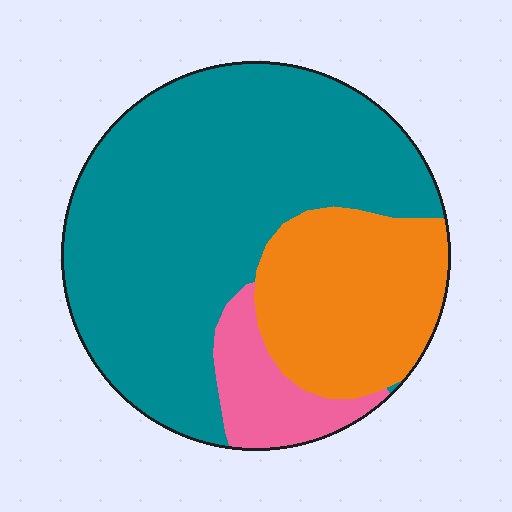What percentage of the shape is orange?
Orange takes up about one quarter (1/4) of the shape.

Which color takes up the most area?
Teal, at roughly 65%.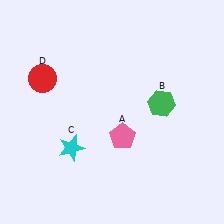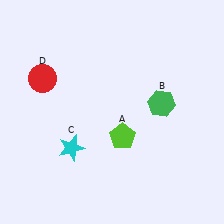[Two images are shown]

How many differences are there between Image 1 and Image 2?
There is 1 difference between the two images.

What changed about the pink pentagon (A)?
In Image 1, A is pink. In Image 2, it changed to lime.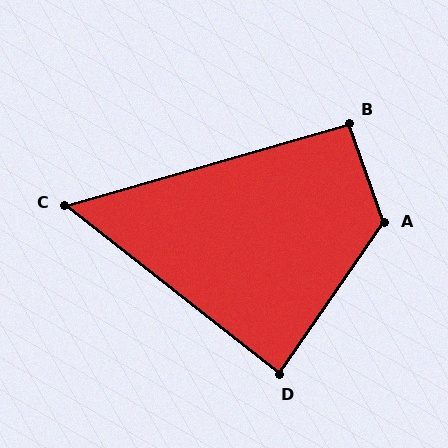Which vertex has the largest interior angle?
A, at approximately 126 degrees.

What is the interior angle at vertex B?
Approximately 94 degrees (approximately right).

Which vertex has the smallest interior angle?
C, at approximately 54 degrees.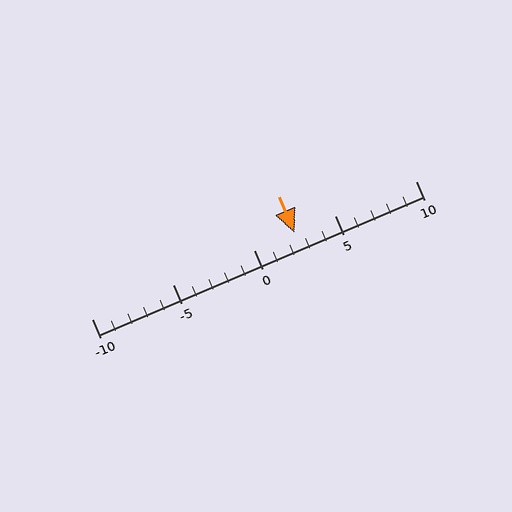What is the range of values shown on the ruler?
The ruler shows values from -10 to 10.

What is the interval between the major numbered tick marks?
The major tick marks are spaced 5 units apart.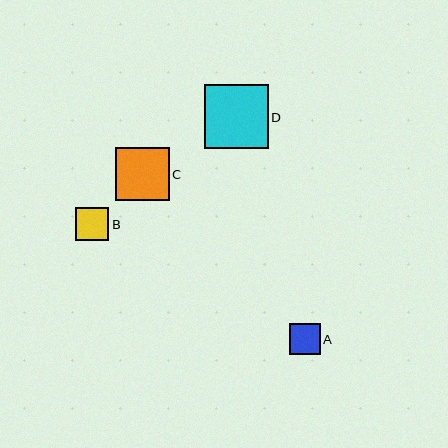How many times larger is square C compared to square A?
Square C is approximately 1.8 times the size of square A.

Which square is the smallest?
Square A is the smallest with a size of approximately 31 pixels.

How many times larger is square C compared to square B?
Square C is approximately 1.6 times the size of square B.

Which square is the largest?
Square D is the largest with a size of approximately 64 pixels.